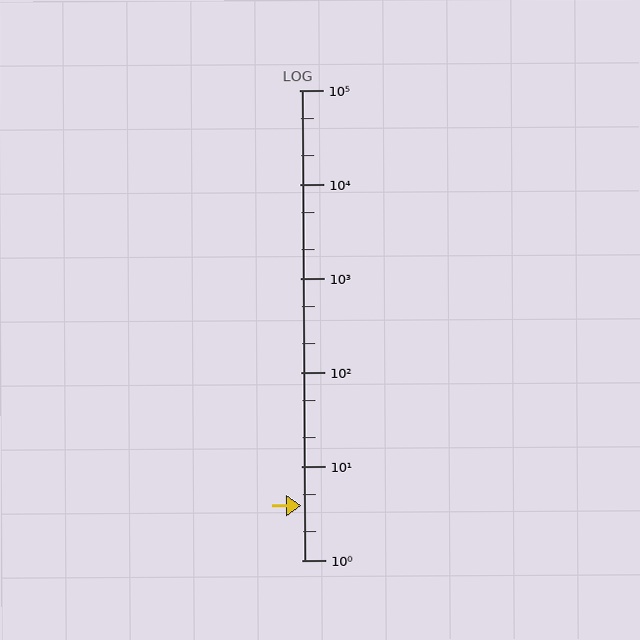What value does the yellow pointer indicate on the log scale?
The pointer indicates approximately 3.8.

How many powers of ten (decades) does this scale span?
The scale spans 5 decades, from 1 to 100000.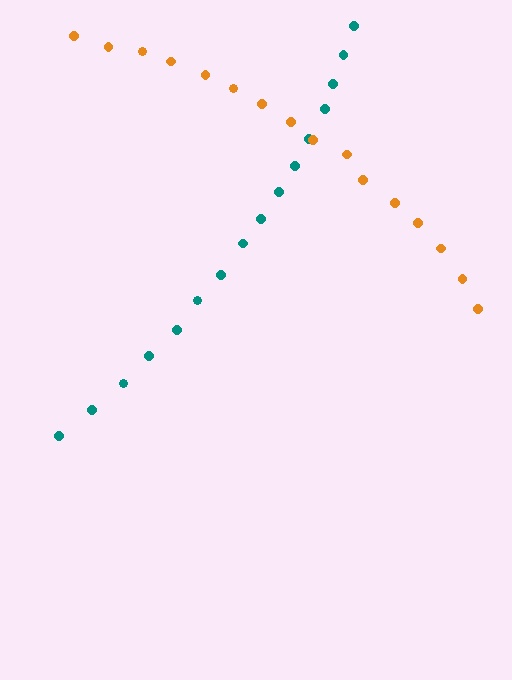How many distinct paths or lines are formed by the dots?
There are 2 distinct paths.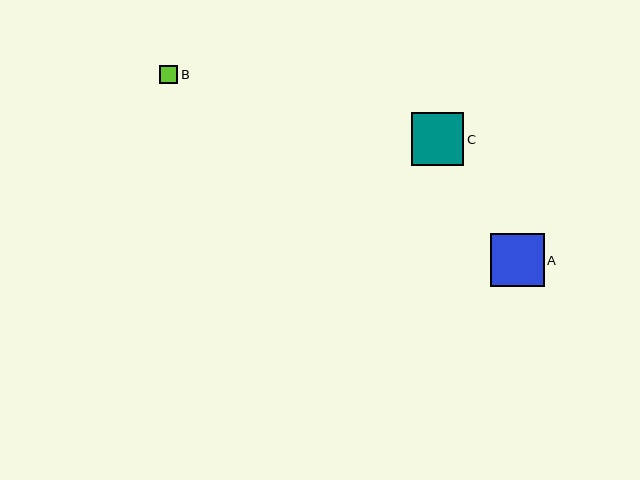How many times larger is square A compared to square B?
Square A is approximately 2.9 times the size of square B.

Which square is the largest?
Square A is the largest with a size of approximately 53 pixels.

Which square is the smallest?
Square B is the smallest with a size of approximately 18 pixels.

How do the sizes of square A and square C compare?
Square A and square C are approximately the same size.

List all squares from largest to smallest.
From largest to smallest: A, C, B.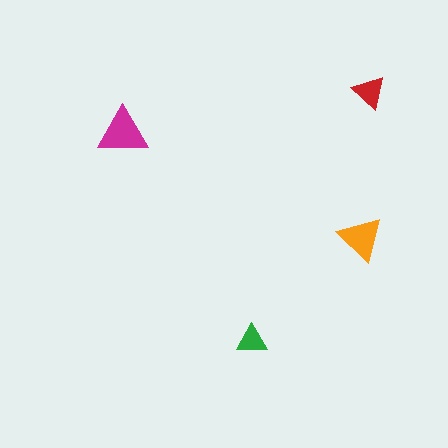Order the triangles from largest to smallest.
the magenta one, the orange one, the red one, the green one.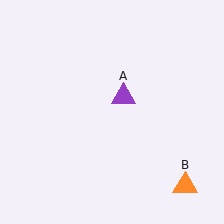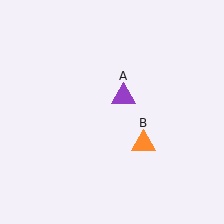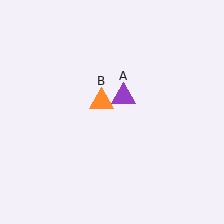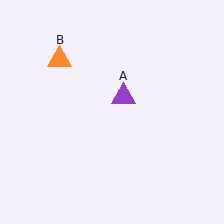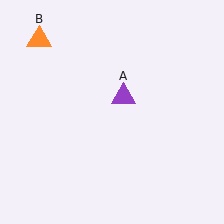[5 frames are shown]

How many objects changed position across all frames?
1 object changed position: orange triangle (object B).